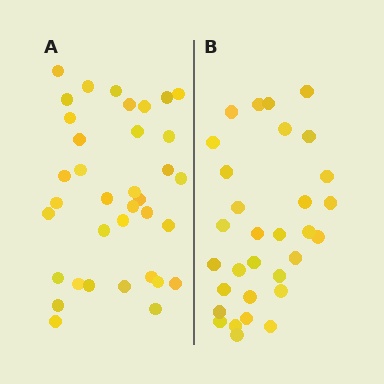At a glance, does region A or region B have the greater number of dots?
Region A (the left region) has more dots.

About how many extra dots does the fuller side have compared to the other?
Region A has about 5 more dots than region B.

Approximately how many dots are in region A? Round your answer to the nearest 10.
About 40 dots. (The exact count is 36, which rounds to 40.)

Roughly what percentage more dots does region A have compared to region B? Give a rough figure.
About 15% more.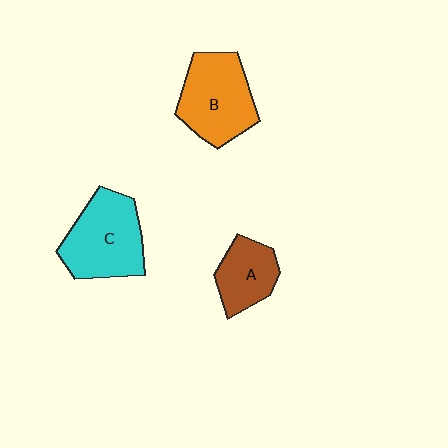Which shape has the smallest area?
Shape A (brown).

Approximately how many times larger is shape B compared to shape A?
Approximately 1.6 times.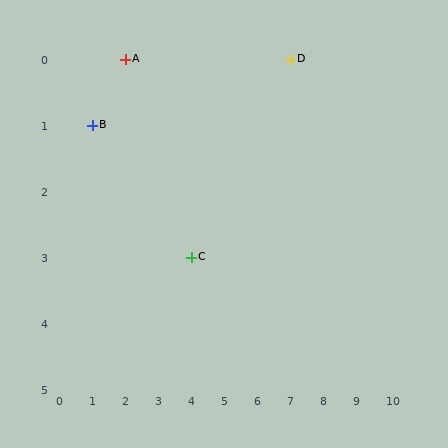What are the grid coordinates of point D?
Point D is at grid coordinates (7, 0).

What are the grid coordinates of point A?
Point A is at grid coordinates (2, 0).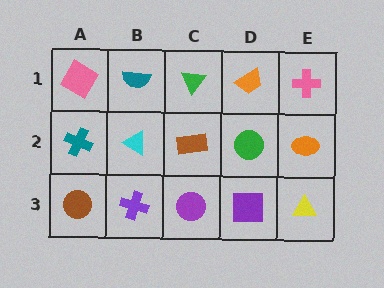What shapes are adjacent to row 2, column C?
A green triangle (row 1, column C), a purple circle (row 3, column C), a cyan triangle (row 2, column B), a green circle (row 2, column D).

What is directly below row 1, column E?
An orange ellipse.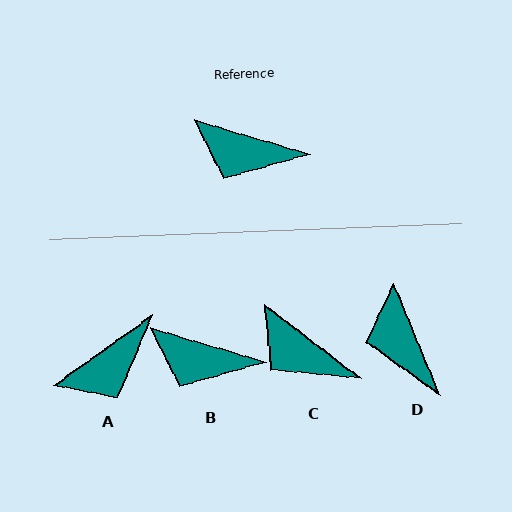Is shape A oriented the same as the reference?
No, it is off by about 52 degrees.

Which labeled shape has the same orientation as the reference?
B.